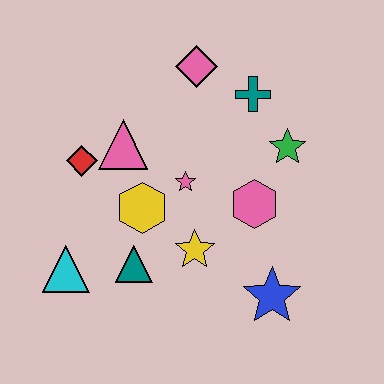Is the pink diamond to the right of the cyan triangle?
Yes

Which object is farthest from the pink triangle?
The blue star is farthest from the pink triangle.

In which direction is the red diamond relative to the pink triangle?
The red diamond is to the left of the pink triangle.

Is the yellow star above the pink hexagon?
No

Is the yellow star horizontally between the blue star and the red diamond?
Yes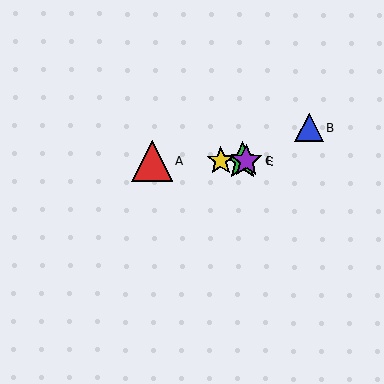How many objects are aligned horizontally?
4 objects (A, C, D, E) are aligned horizontally.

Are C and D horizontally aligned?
Yes, both are at y≈161.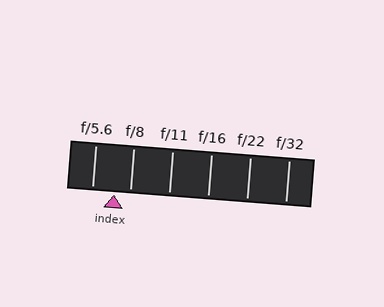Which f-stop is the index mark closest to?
The index mark is closest to f/8.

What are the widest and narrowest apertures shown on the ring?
The widest aperture shown is f/5.6 and the narrowest is f/32.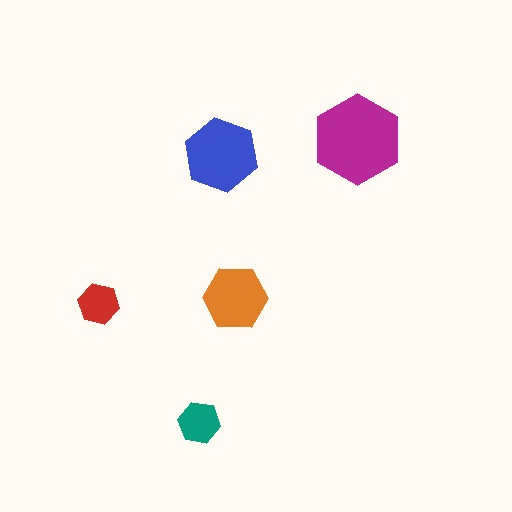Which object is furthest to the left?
The red hexagon is leftmost.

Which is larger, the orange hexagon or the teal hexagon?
The orange one.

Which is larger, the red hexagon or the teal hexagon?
The teal one.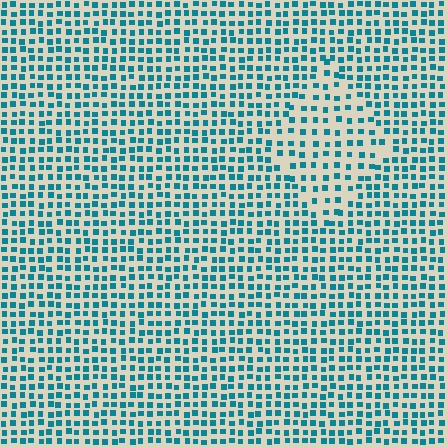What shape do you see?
I see a diamond.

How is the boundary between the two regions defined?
The boundary is defined by a change in element density (approximately 1.6x ratio). All elements are the same color, size, and shape.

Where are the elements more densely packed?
The elements are more densely packed outside the diamond boundary.